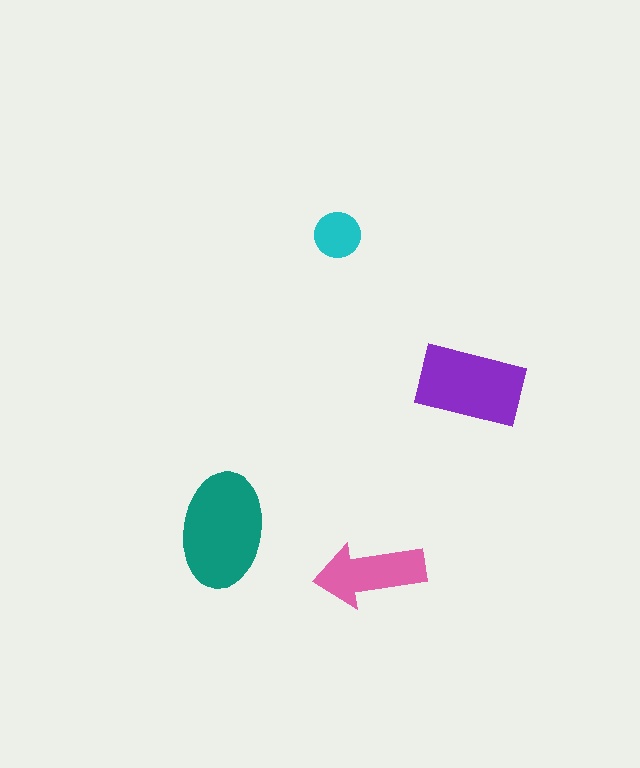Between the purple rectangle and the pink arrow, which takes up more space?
The purple rectangle.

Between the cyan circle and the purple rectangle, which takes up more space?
The purple rectangle.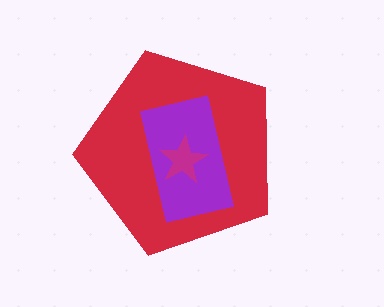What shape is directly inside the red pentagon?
The purple rectangle.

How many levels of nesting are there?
3.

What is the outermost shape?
The red pentagon.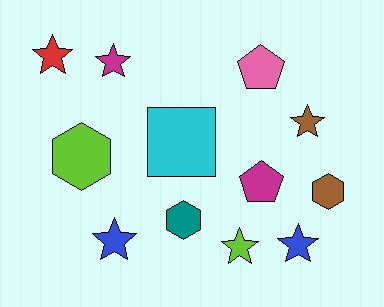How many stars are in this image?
There are 6 stars.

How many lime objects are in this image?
There are 2 lime objects.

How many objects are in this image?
There are 12 objects.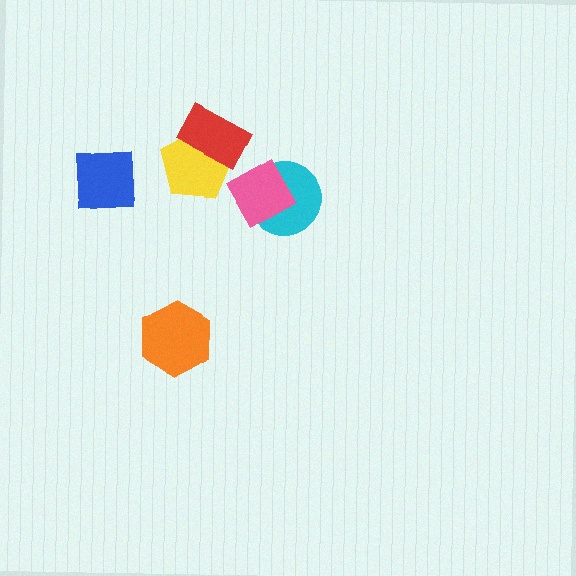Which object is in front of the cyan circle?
The pink diamond is in front of the cyan circle.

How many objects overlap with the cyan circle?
1 object overlaps with the cyan circle.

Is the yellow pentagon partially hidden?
Yes, it is partially covered by another shape.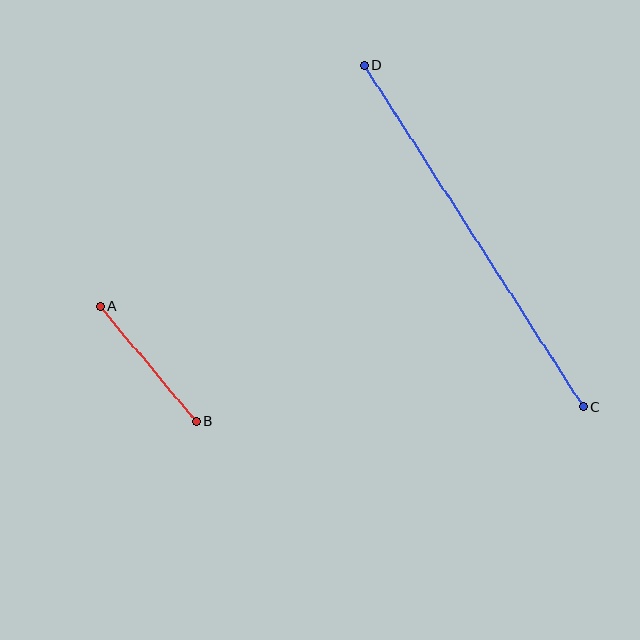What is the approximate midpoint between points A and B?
The midpoint is at approximately (148, 364) pixels.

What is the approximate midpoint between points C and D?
The midpoint is at approximately (474, 236) pixels.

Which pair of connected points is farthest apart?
Points C and D are farthest apart.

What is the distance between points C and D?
The distance is approximately 405 pixels.